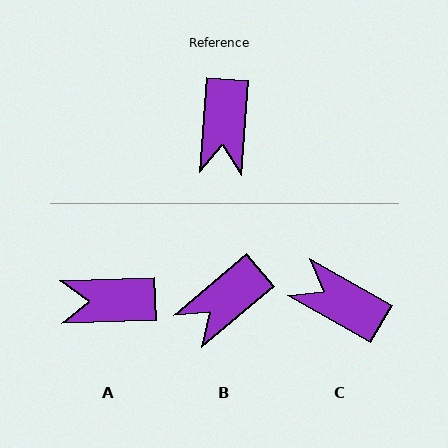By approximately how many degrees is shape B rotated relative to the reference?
Approximately 46 degrees clockwise.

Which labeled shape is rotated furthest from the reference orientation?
C, about 115 degrees away.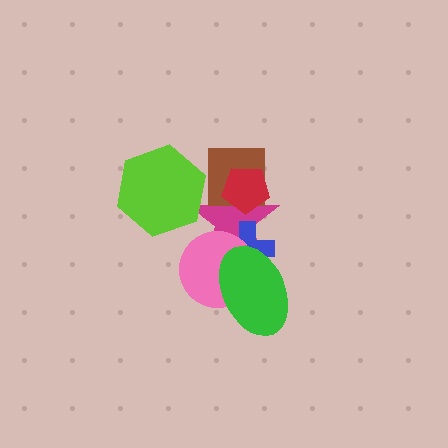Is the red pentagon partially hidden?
No, no other shape covers it.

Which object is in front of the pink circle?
The green ellipse is in front of the pink circle.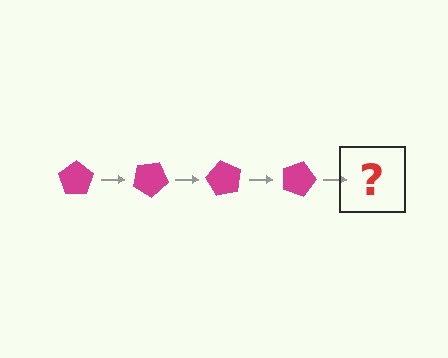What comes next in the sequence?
The next element should be a magenta pentagon rotated 120 degrees.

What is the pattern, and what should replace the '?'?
The pattern is that the pentagon rotates 30 degrees each step. The '?' should be a magenta pentagon rotated 120 degrees.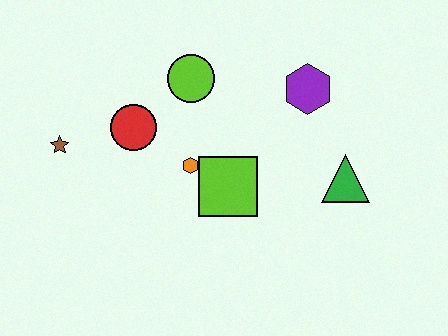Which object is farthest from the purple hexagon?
The brown star is farthest from the purple hexagon.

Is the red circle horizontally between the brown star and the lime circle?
Yes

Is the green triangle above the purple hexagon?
No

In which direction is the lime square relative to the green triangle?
The lime square is to the left of the green triangle.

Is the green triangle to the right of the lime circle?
Yes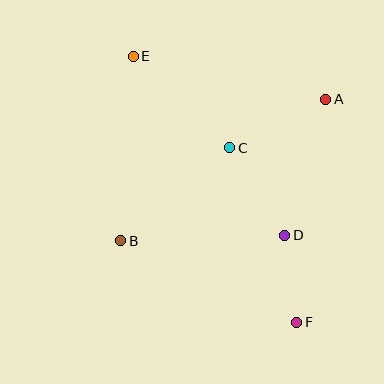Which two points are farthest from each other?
Points E and F are farthest from each other.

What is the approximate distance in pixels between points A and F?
The distance between A and F is approximately 225 pixels.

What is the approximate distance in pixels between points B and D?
The distance between B and D is approximately 164 pixels.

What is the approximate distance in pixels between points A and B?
The distance between A and B is approximately 249 pixels.